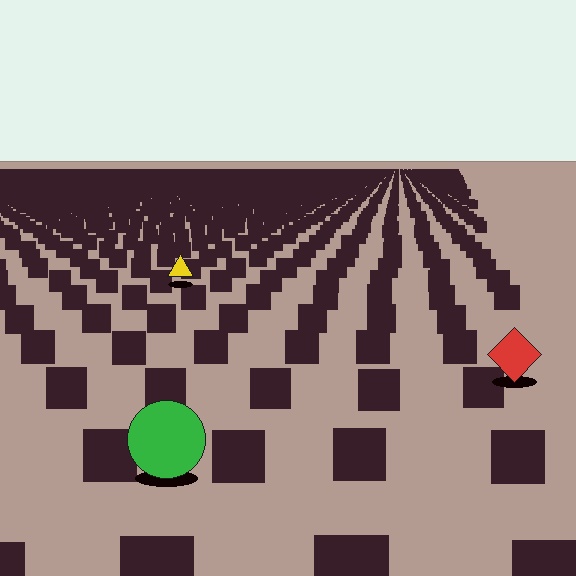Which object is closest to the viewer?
The green circle is closest. The texture marks near it are larger and more spread out.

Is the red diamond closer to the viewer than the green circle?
No. The green circle is closer — you can tell from the texture gradient: the ground texture is coarser near it.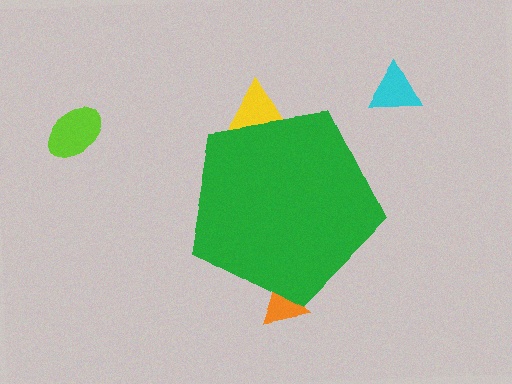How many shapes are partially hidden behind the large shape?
2 shapes are partially hidden.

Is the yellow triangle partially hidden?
Yes, the yellow triangle is partially hidden behind the green pentagon.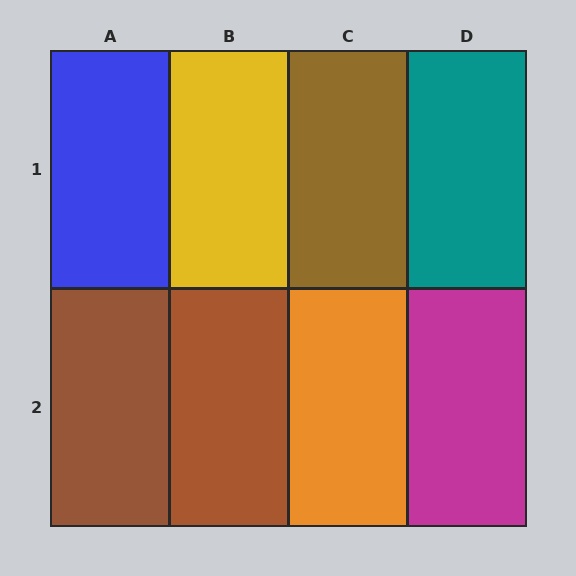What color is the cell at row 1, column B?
Yellow.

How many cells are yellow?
1 cell is yellow.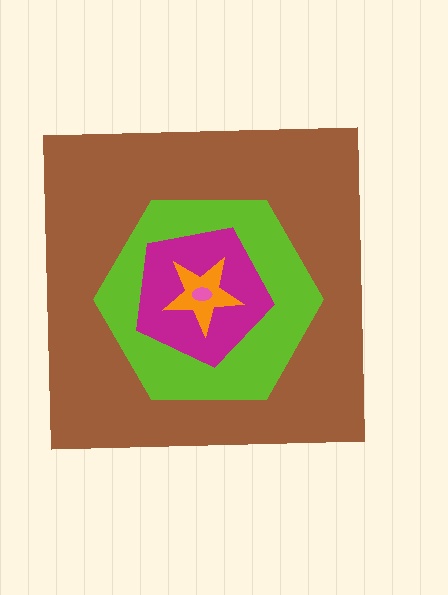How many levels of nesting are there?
5.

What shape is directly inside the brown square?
The lime hexagon.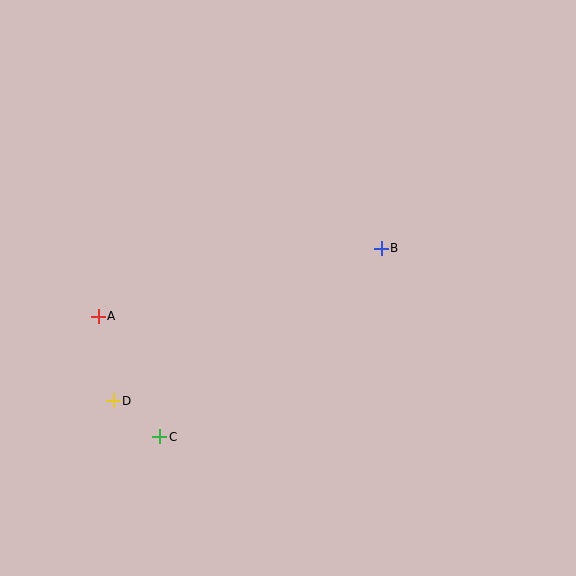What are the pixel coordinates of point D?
Point D is at (113, 401).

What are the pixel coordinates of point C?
Point C is at (160, 437).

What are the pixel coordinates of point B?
Point B is at (381, 248).